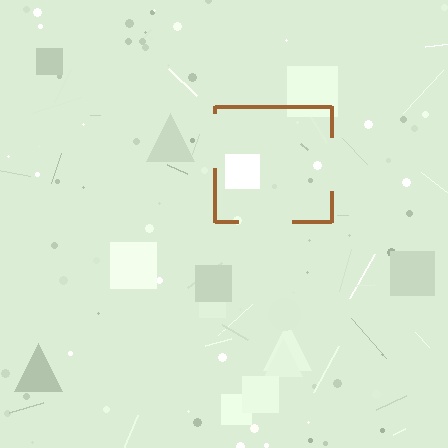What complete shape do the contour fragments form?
The contour fragments form a square.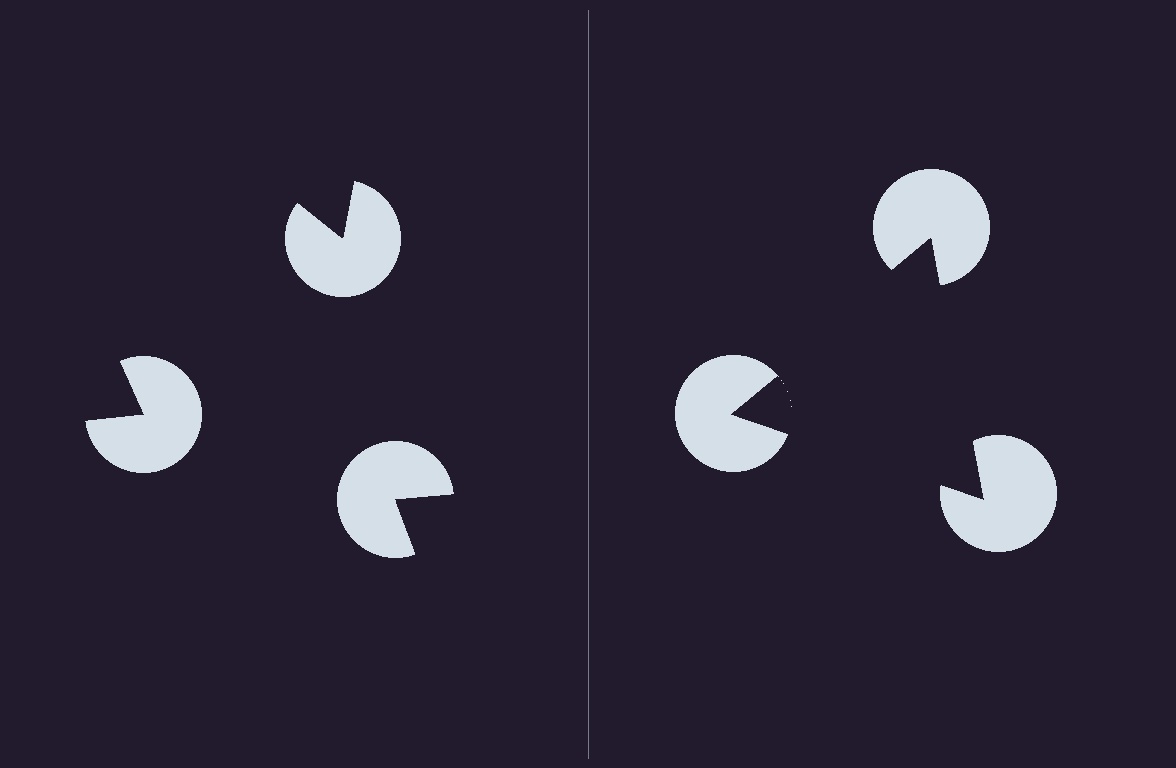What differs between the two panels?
The pac-man discs are positioned identically on both sides; only the wedge orientations differ. On the right they align to a triangle; on the left they are misaligned.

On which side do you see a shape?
An illusory triangle appears on the right side. On the left side the wedge cuts are rotated, so no coherent shape forms.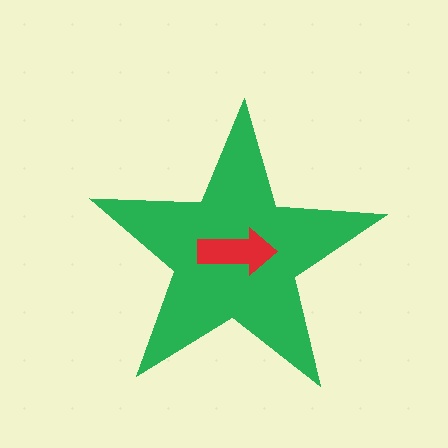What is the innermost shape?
The red arrow.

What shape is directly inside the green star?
The red arrow.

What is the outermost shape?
The green star.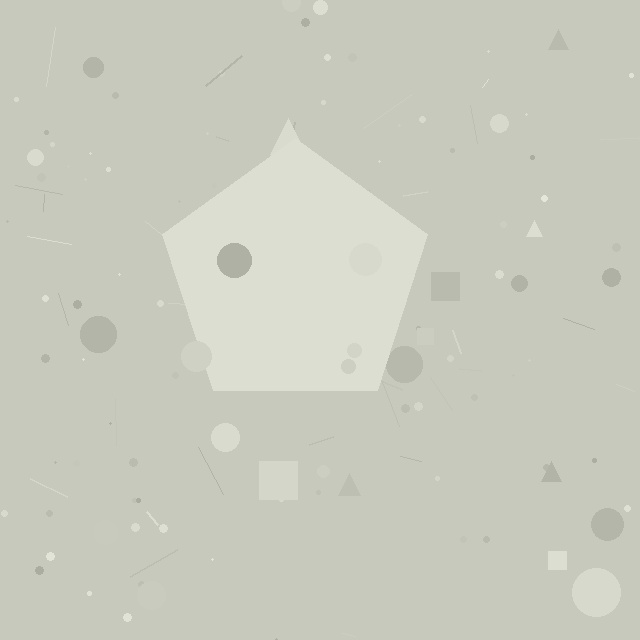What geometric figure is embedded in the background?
A pentagon is embedded in the background.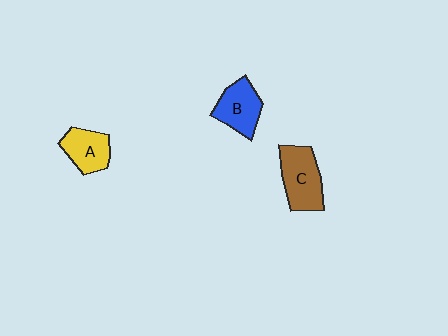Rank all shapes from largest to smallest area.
From largest to smallest: C (brown), B (blue), A (yellow).